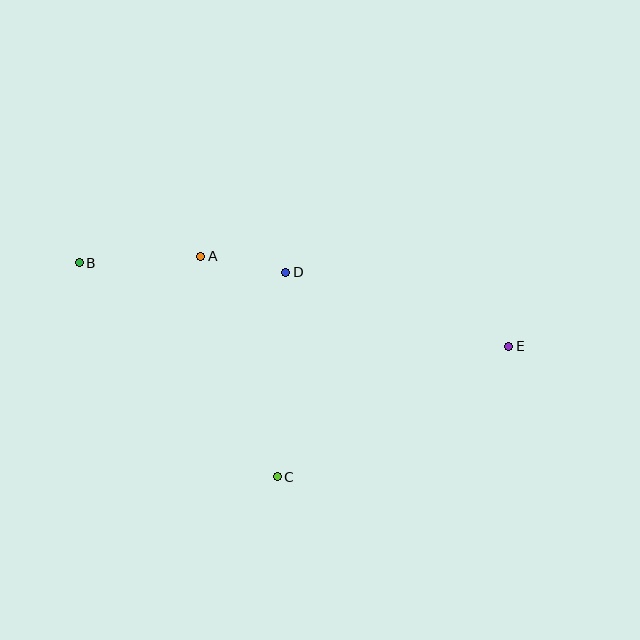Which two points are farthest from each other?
Points B and E are farthest from each other.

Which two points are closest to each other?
Points A and D are closest to each other.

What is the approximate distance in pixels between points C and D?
The distance between C and D is approximately 205 pixels.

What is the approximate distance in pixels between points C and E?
The distance between C and E is approximately 266 pixels.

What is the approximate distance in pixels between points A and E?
The distance between A and E is approximately 321 pixels.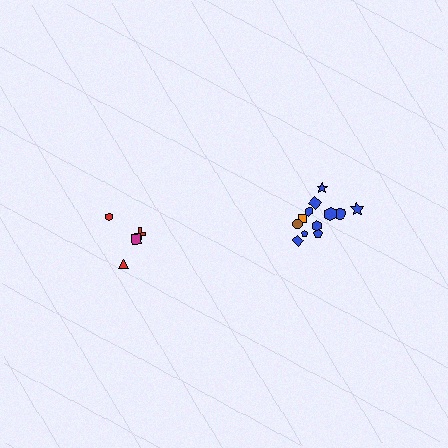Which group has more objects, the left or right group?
The right group.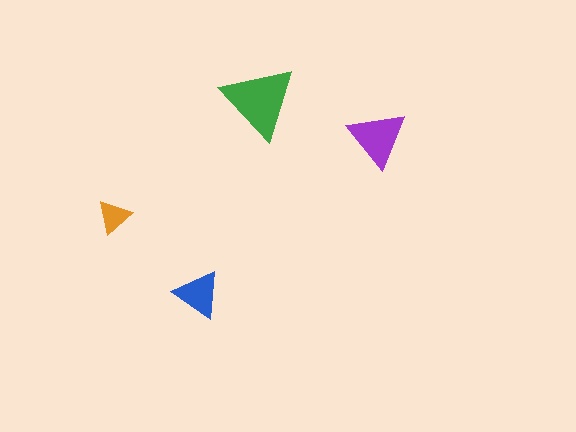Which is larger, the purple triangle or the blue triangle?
The purple one.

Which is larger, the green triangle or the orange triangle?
The green one.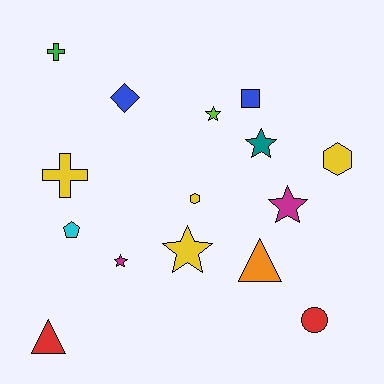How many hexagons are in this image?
There are 2 hexagons.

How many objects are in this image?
There are 15 objects.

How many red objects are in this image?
There are 2 red objects.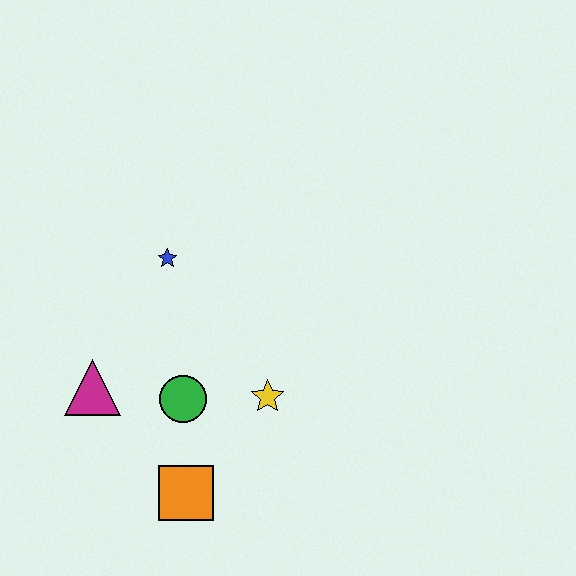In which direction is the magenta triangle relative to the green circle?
The magenta triangle is to the left of the green circle.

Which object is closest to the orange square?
The green circle is closest to the orange square.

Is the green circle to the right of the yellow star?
No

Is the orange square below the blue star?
Yes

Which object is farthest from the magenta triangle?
The yellow star is farthest from the magenta triangle.